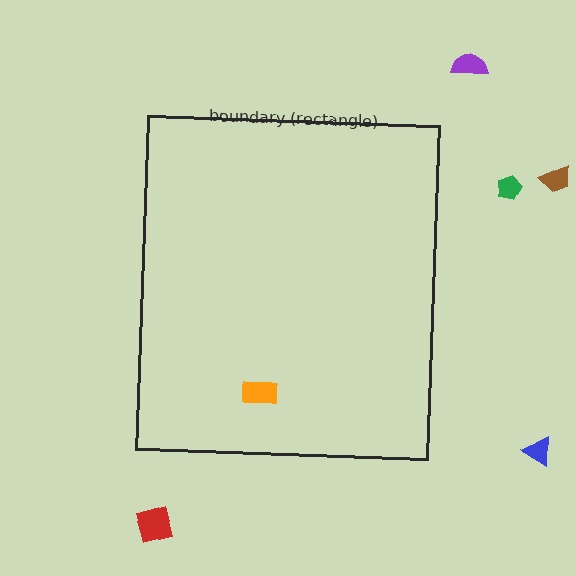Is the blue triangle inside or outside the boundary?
Outside.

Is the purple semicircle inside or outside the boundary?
Outside.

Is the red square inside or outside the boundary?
Outside.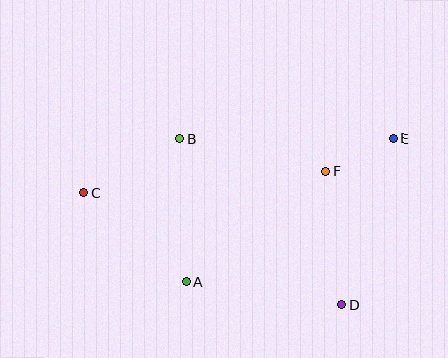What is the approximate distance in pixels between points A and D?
The distance between A and D is approximately 157 pixels.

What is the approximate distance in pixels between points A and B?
The distance between A and B is approximately 143 pixels.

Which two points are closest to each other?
Points E and F are closest to each other.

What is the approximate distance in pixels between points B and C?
The distance between B and C is approximately 110 pixels.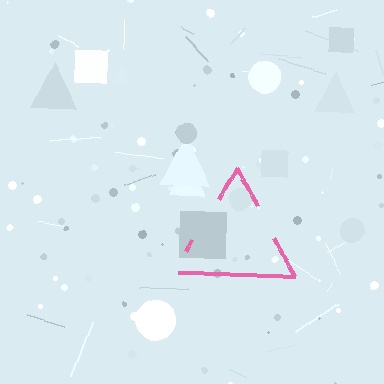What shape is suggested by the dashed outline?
The dashed outline suggests a triangle.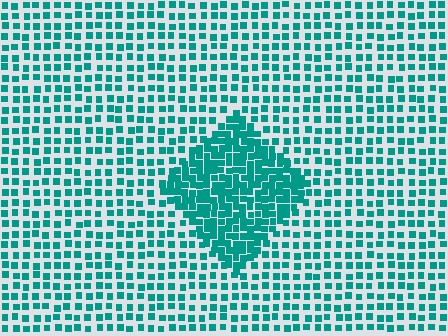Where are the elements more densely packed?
The elements are more densely packed inside the diamond boundary.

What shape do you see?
I see a diamond.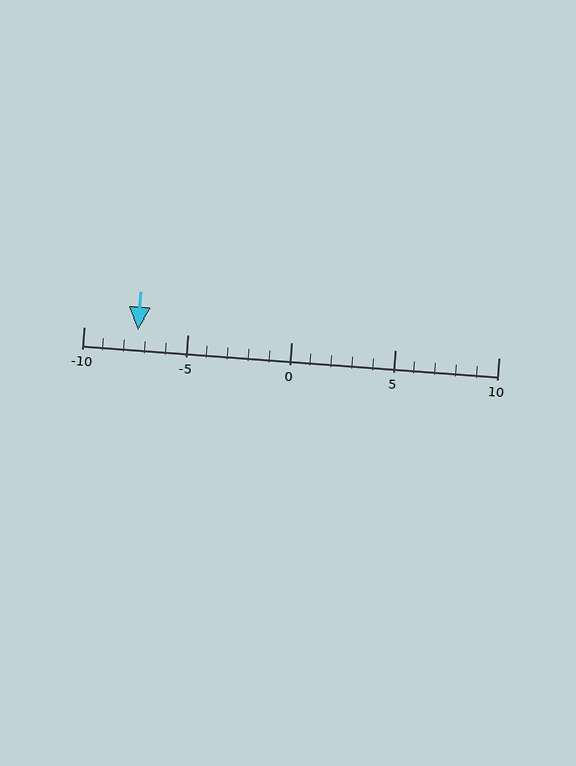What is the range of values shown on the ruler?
The ruler shows values from -10 to 10.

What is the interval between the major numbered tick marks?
The major tick marks are spaced 5 units apart.